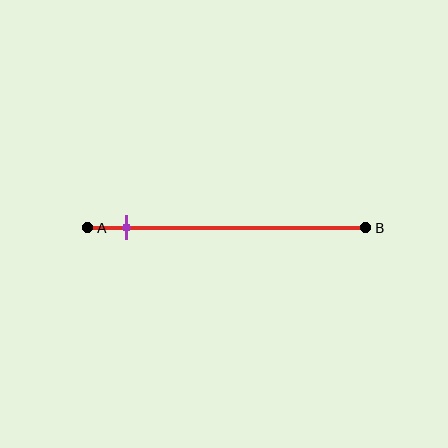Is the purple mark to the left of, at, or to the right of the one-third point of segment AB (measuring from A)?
The purple mark is to the left of the one-third point of segment AB.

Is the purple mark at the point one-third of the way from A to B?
No, the mark is at about 15% from A, not at the 33% one-third point.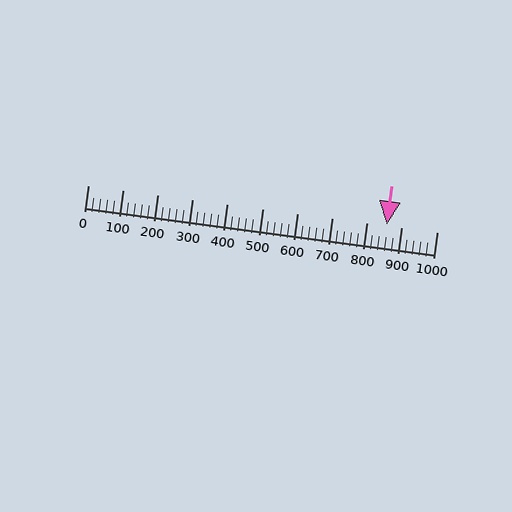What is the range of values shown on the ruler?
The ruler shows values from 0 to 1000.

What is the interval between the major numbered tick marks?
The major tick marks are spaced 100 units apart.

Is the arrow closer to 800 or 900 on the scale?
The arrow is closer to 900.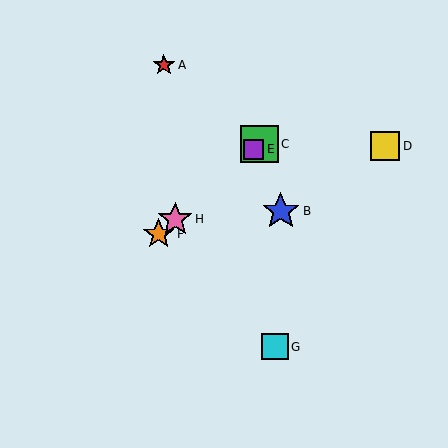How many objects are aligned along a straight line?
4 objects (C, E, F, H) are aligned along a straight line.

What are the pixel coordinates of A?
Object A is at (164, 65).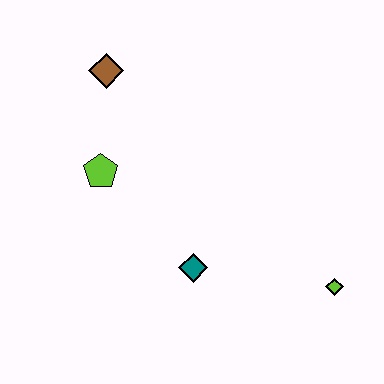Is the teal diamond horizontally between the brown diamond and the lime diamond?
Yes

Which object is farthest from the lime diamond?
The brown diamond is farthest from the lime diamond.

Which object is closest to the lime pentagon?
The brown diamond is closest to the lime pentagon.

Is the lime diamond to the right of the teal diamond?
Yes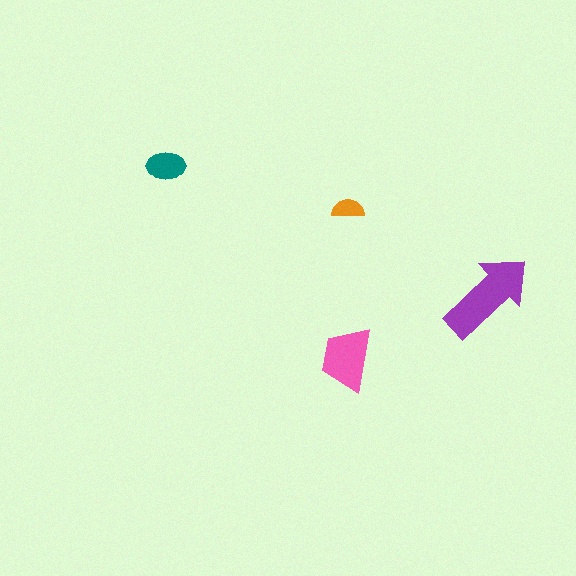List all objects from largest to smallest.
The purple arrow, the pink trapezoid, the teal ellipse, the orange semicircle.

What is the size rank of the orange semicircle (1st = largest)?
4th.